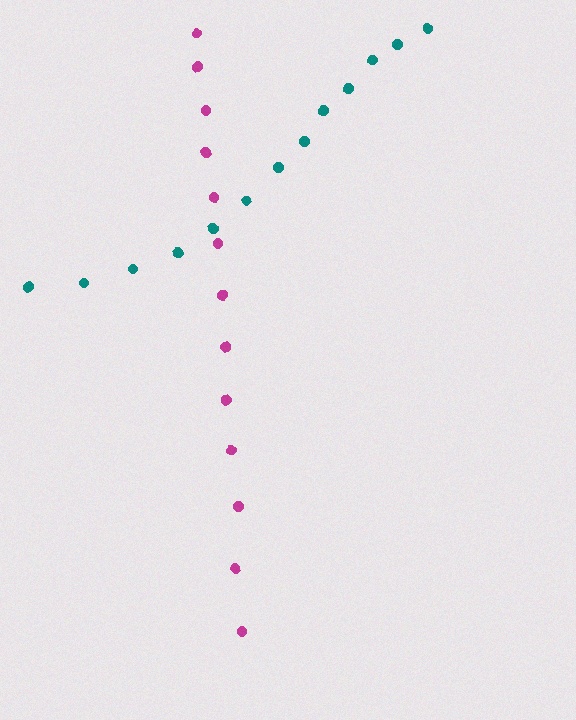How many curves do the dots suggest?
There are 2 distinct paths.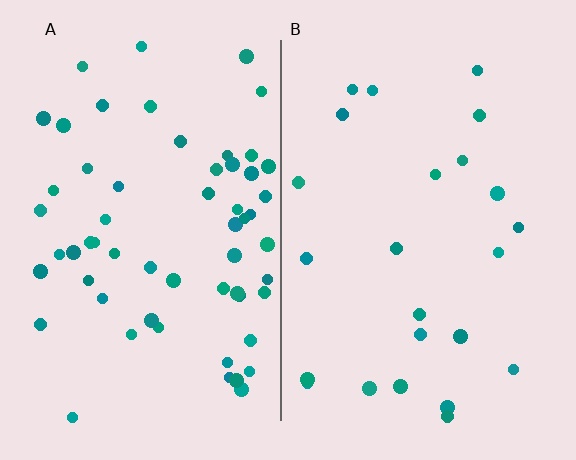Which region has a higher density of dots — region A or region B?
A (the left).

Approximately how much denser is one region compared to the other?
Approximately 2.5× — region A over region B.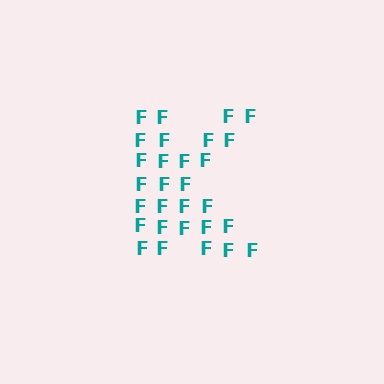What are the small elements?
The small elements are letter F's.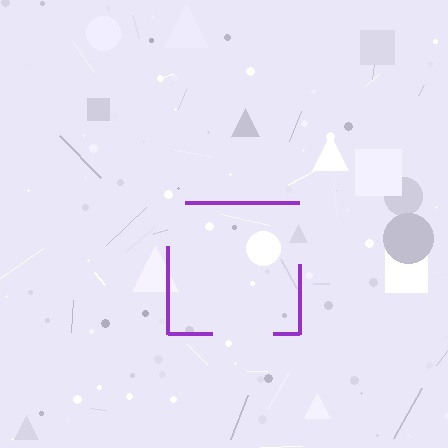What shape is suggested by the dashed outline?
The dashed outline suggests a square.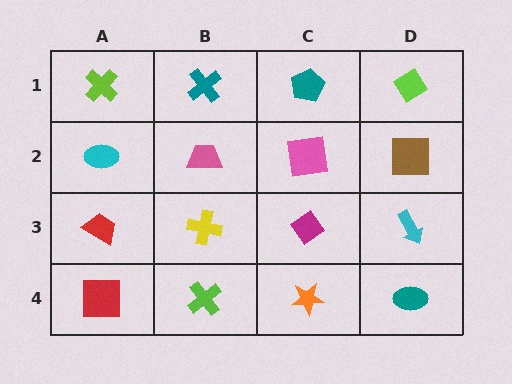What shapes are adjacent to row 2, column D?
A lime diamond (row 1, column D), a cyan arrow (row 3, column D), a pink square (row 2, column C).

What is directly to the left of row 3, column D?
A magenta diamond.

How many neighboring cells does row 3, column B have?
4.